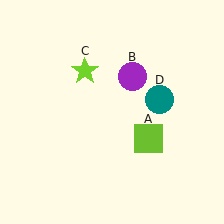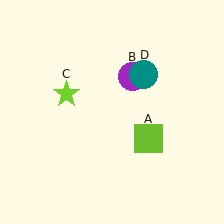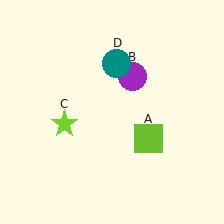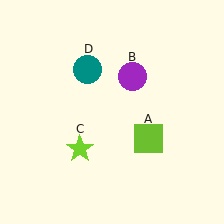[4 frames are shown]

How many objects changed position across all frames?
2 objects changed position: lime star (object C), teal circle (object D).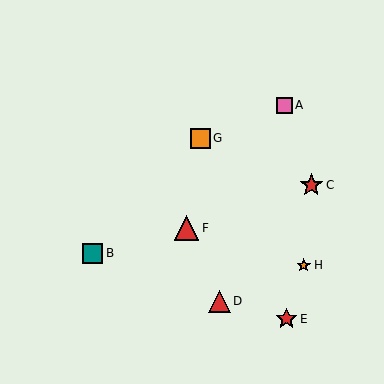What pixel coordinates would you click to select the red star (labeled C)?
Click at (311, 185) to select the red star C.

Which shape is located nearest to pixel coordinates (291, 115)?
The pink square (labeled A) at (284, 106) is nearest to that location.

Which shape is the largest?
The red triangle (labeled F) is the largest.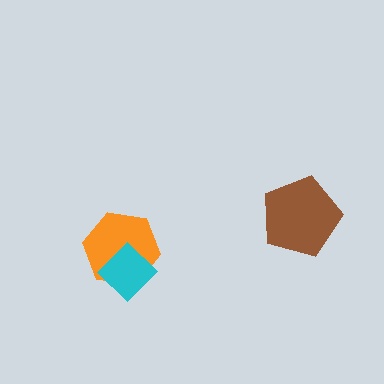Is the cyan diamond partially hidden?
No, no other shape covers it.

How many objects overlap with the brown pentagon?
0 objects overlap with the brown pentagon.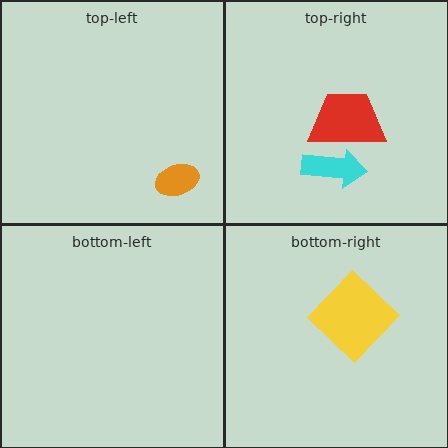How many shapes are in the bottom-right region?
1.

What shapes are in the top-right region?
The red trapezoid, the cyan arrow.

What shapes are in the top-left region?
The orange ellipse.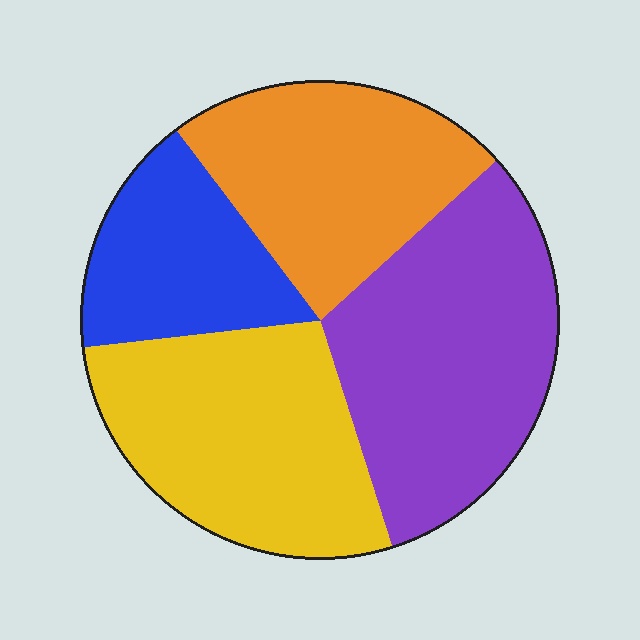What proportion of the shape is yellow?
Yellow covers about 30% of the shape.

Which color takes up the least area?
Blue, at roughly 15%.